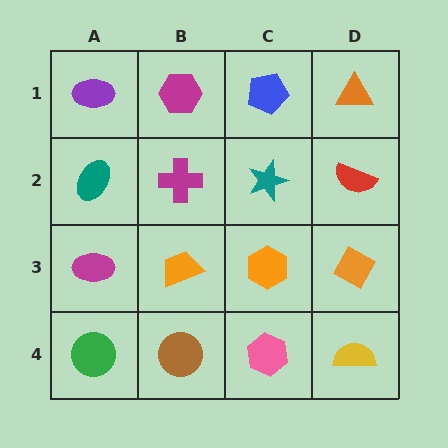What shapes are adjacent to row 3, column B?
A magenta cross (row 2, column B), a brown circle (row 4, column B), a magenta ellipse (row 3, column A), an orange hexagon (row 3, column C).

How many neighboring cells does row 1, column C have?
3.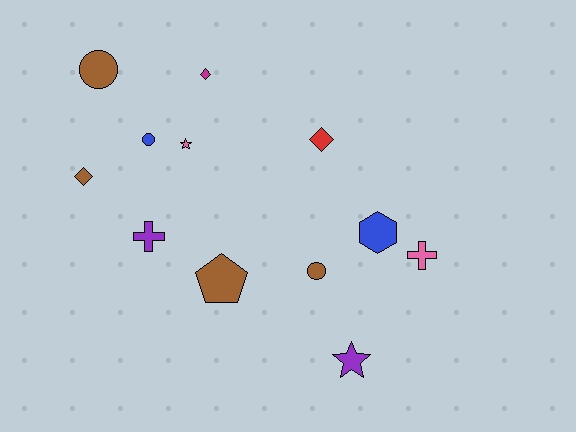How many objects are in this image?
There are 12 objects.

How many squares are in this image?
There are no squares.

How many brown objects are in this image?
There are 4 brown objects.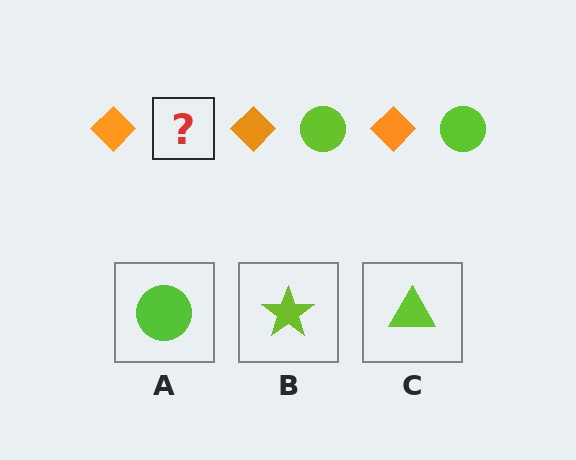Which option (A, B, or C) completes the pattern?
A.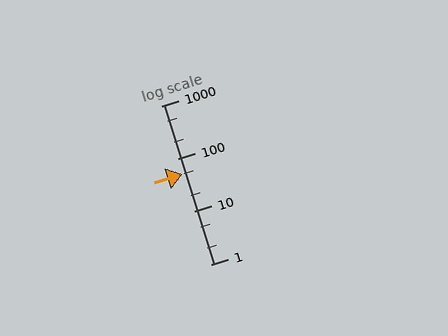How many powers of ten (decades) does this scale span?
The scale spans 3 decades, from 1 to 1000.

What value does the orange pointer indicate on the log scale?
The pointer indicates approximately 50.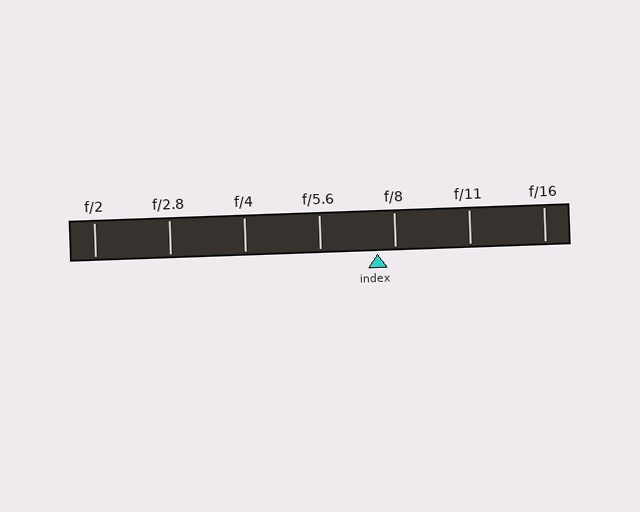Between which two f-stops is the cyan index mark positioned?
The index mark is between f/5.6 and f/8.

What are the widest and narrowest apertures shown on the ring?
The widest aperture shown is f/2 and the narrowest is f/16.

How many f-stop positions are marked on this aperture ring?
There are 7 f-stop positions marked.